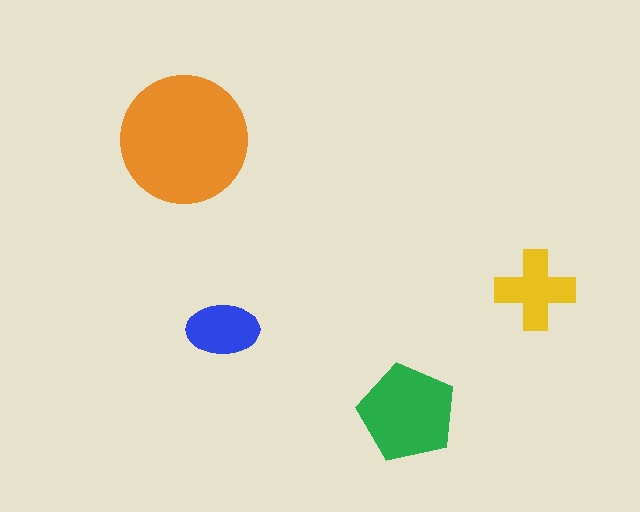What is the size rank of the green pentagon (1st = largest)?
2nd.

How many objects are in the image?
There are 4 objects in the image.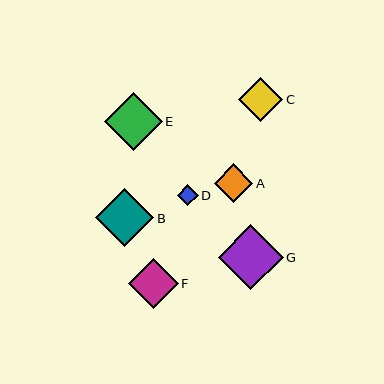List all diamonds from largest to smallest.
From largest to smallest: G, E, B, F, C, A, D.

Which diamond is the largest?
Diamond G is the largest with a size of approximately 65 pixels.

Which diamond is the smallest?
Diamond D is the smallest with a size of approximately 21 pixels.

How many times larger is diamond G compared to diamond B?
Diamond G is approximately 1.1 times the size of diamond B.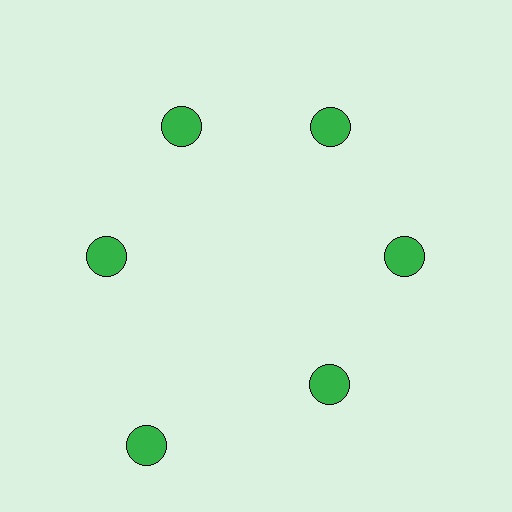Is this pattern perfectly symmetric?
No. The 6 green circles are arranged in a ring, but one element near the 7 o'clock position is pushed outward from the center, breaking the 6-fold rotational symmetry.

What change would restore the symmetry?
The symmetry would be restored by moving it inward, back onto the ring so that all 6 circles sit at equal angles and equal distance from the center.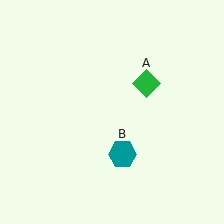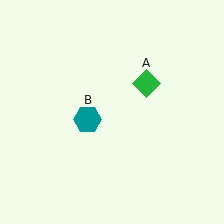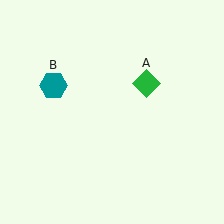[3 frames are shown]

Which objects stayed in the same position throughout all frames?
Green diamond (object A) remained stationary.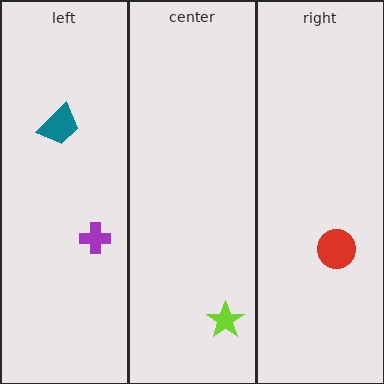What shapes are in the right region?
The red circle.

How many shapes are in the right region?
1.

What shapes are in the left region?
The purple cross, the teal trapezoid.